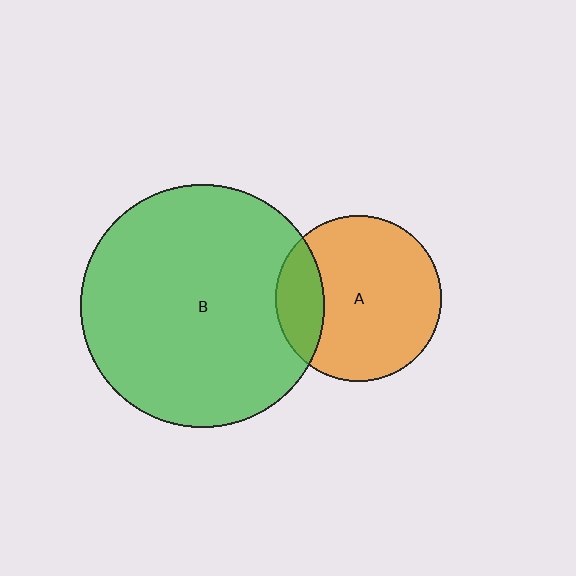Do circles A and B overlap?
Yes.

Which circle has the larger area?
Circle B (green).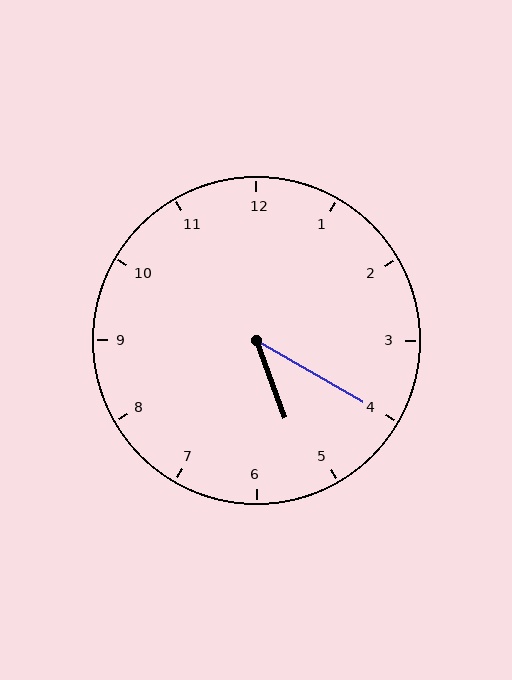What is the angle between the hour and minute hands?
Approximately 40 degrees.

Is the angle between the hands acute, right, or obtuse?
It is acute.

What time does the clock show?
5:20.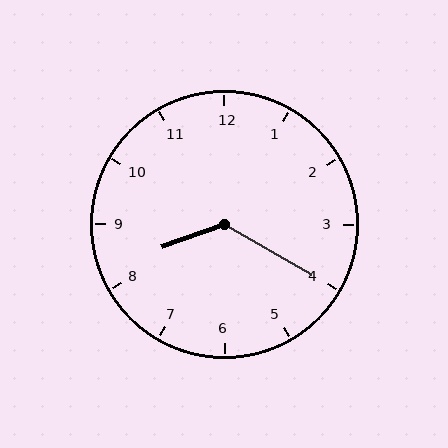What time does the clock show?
8:20.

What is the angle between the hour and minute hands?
Approximately 130 degrees.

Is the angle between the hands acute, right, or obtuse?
It is obtuse.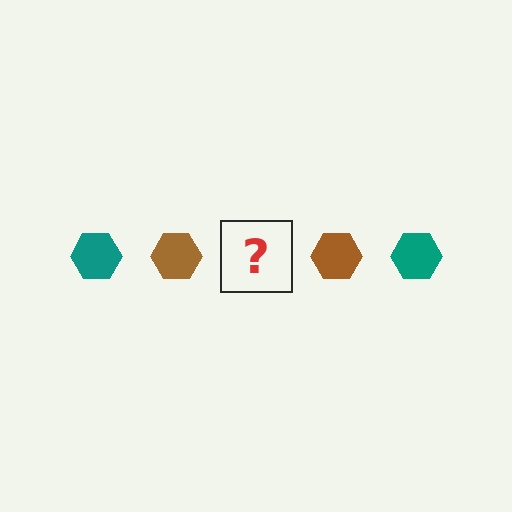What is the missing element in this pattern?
The missing element is a teal hexagon.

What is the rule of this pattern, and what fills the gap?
The rule is that the pattern cycles through teal, brown hexagons. The gap should be filled with a teal hexagon.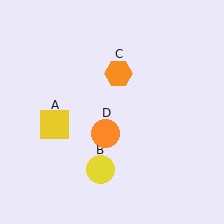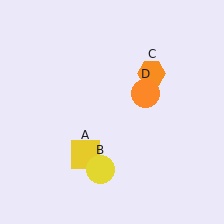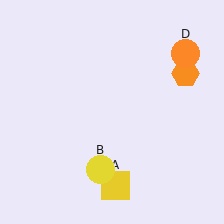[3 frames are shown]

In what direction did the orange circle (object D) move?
The orange circle (object D) moved up and to the right.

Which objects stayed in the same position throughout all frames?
Yellow circle (object B) remained stationary.